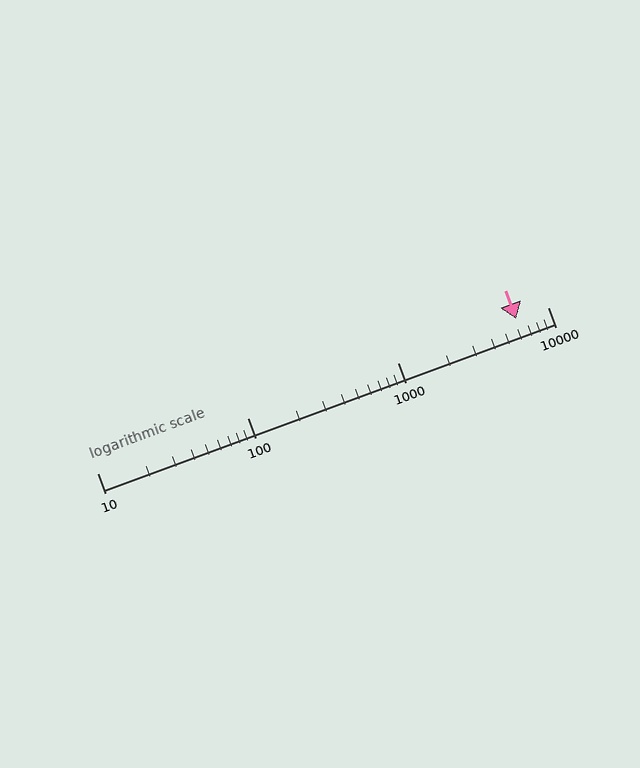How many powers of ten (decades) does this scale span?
The scale spans 3 decades, from 10 to 10000.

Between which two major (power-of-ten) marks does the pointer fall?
The pointer is between 1000 and 10000.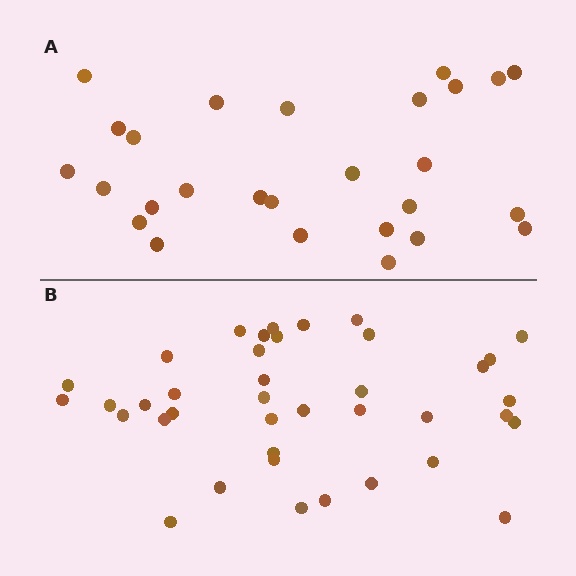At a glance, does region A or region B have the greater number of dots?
Region B (the bottom region) has more dots.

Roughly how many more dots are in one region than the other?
Region B has roughly 12 or so more dots than region A.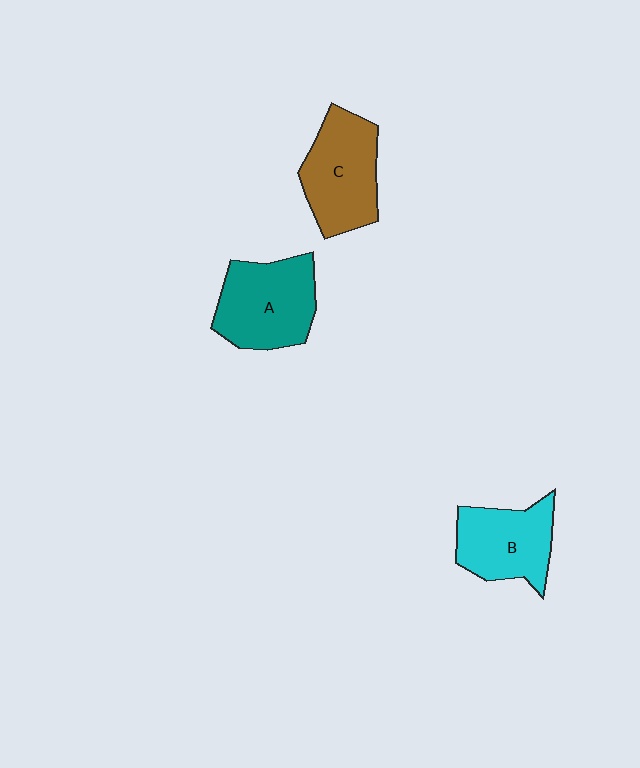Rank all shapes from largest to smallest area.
From largest to smallest: A (teal), C (brown), B (cyan).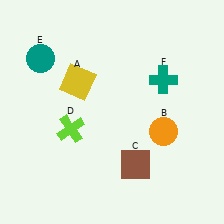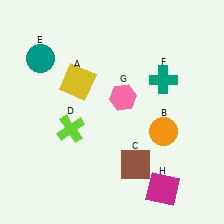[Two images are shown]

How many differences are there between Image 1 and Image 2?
There are 2 differences between the two images.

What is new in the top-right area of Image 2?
A pink hexagon (G) was added in the top-right area of Image 2.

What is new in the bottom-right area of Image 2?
A magenta square (H) was added in the bottom-right area of Image 2.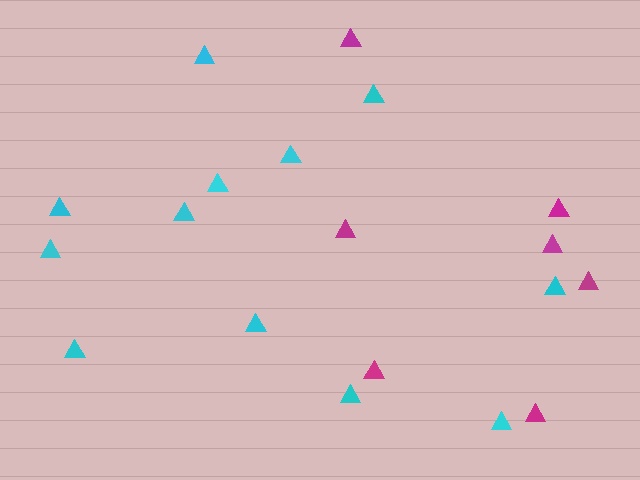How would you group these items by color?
There are 2 groups: one group of cyan triangles (12) and one group of magenta triangles (7).